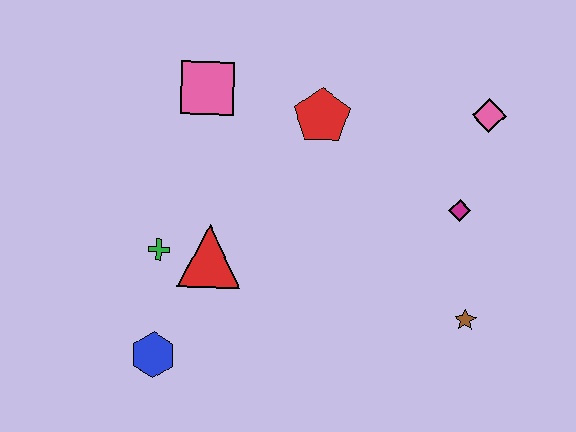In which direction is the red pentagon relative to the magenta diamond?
The red pentagon is to the left of the magenta diamond.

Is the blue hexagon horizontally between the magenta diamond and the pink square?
No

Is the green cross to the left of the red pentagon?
Yes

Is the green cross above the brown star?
Yes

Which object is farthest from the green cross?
The pink diamond is farthest from the green cross.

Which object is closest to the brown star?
The magenta diamond is closest to the brown star.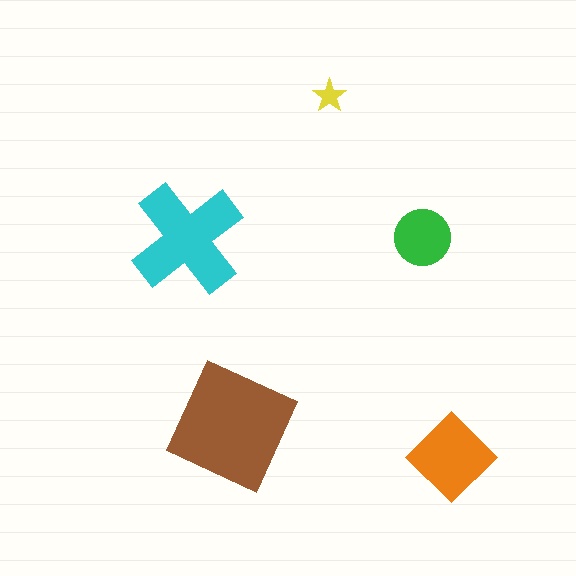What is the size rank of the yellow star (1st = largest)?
5th.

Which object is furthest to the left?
The cyan cross is leftmost.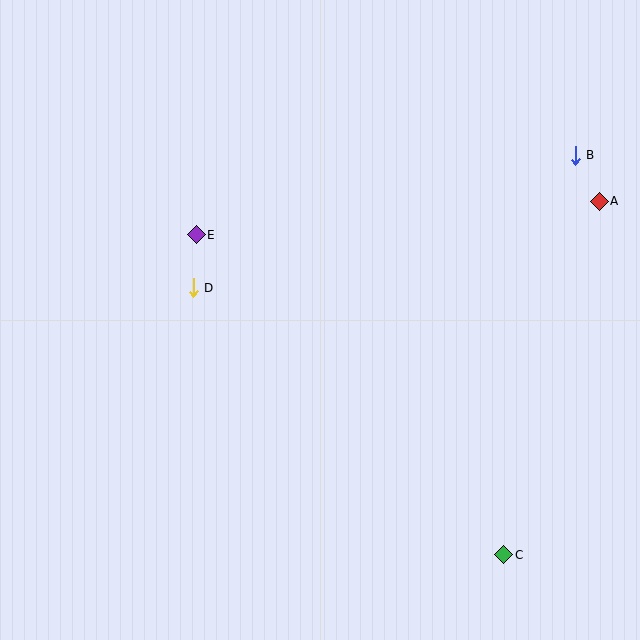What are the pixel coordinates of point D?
Point D is at (193, 288).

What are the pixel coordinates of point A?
Point A is at (599, 201).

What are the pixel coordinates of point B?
Point B is at (575, 155).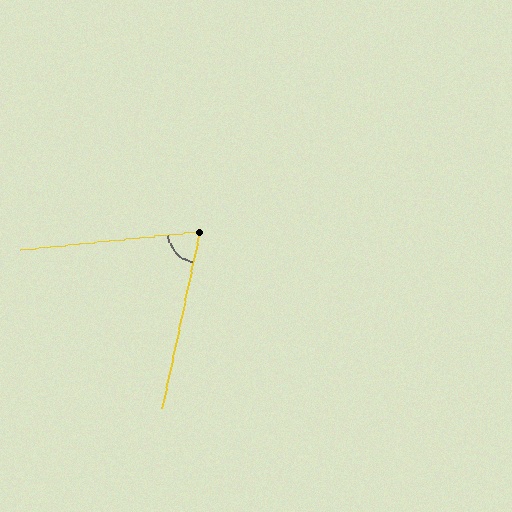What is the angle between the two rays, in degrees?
Approximately 72 degrees.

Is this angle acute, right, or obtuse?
It is acute.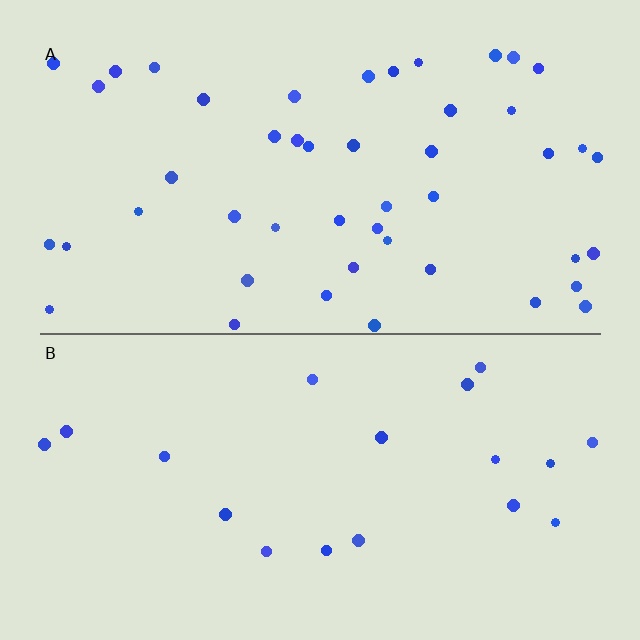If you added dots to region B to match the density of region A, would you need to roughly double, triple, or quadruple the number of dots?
Approximately triple.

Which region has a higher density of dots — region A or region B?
A (the top).